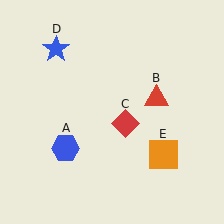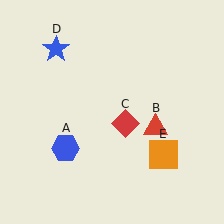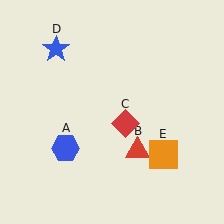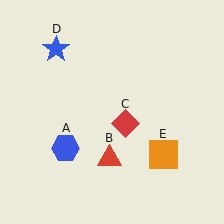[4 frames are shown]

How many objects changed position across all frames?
1 object changed position: red triangle (object B).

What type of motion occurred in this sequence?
The red triangle (object B) rotated clockwise around the center of the scene.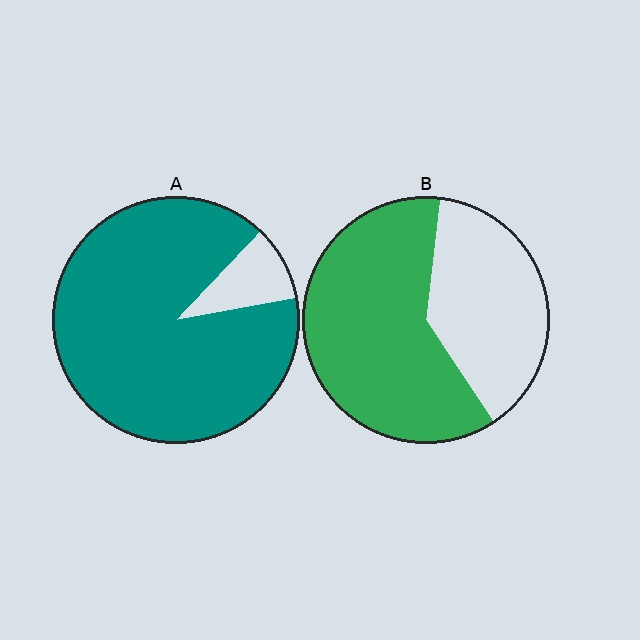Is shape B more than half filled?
Yes.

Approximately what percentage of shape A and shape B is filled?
A is approximately 90% and B is approximately 60%.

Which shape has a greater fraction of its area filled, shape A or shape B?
Shape A.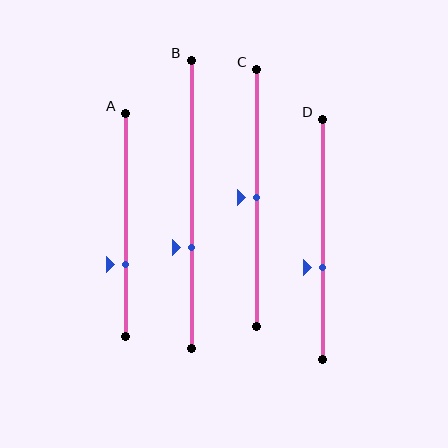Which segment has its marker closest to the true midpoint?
Segment C has its marker closest to the true midpoint.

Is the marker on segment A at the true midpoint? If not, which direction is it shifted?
No, the marker on segment A is shifted downward by about 18% of the segment length.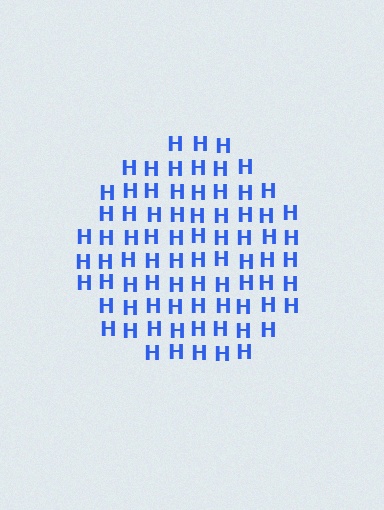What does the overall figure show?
The overall figure shows a circle.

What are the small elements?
The small elements are letter H's.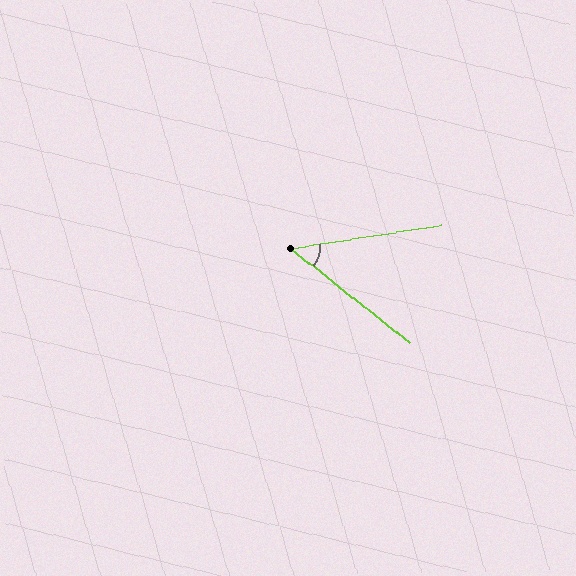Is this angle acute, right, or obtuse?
It is acute.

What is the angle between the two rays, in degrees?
Approximately 47 degrees.